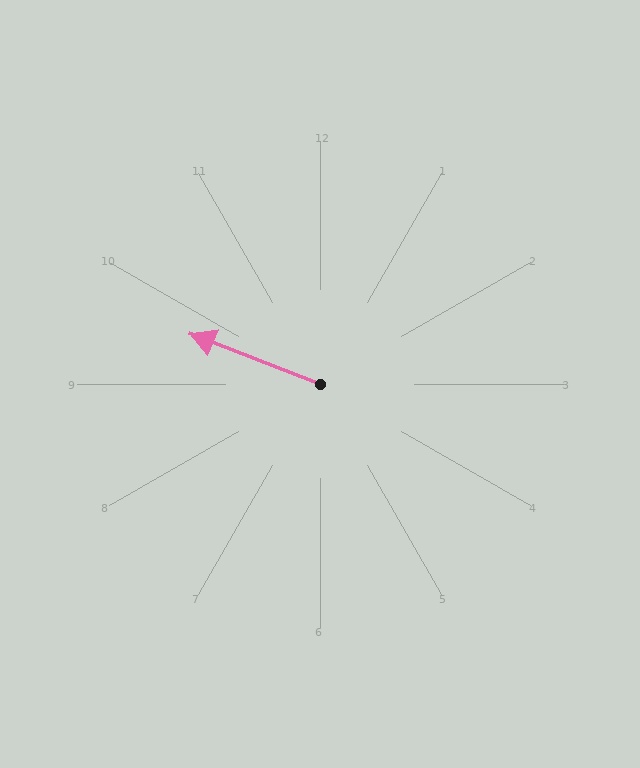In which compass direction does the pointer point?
West.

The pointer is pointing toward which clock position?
Roughly 10 o'clock.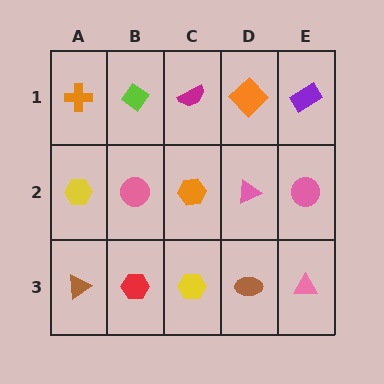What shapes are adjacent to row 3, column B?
A pink circle (row 2, column B), a brown triangle (row 3, column A), a yellow hexagon (row 3, column C).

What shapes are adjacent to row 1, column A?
A yellow hexagon (row 2, column A), a lime diamond (row 1, column B).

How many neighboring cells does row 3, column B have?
3.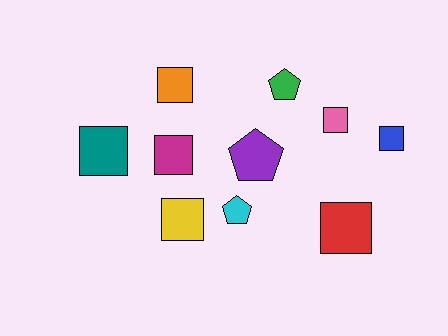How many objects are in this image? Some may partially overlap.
There are 10 objects.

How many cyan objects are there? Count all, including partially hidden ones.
There is 1 cyan object.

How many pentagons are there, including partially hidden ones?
There are 3 pentagons.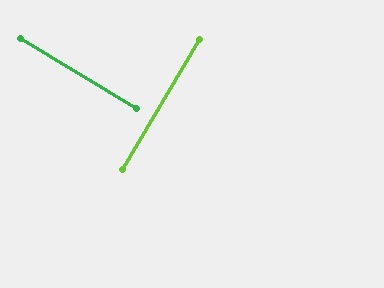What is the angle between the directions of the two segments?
Approximately 89 degrees.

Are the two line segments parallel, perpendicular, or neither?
Perpendicular — they meet at approximately 89°.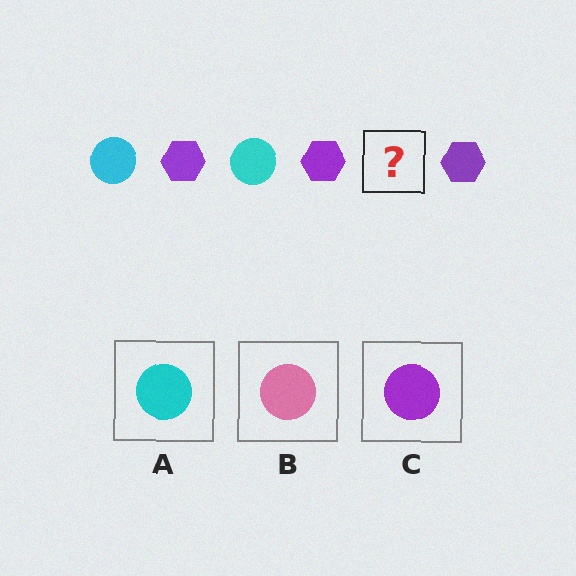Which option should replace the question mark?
Option A.